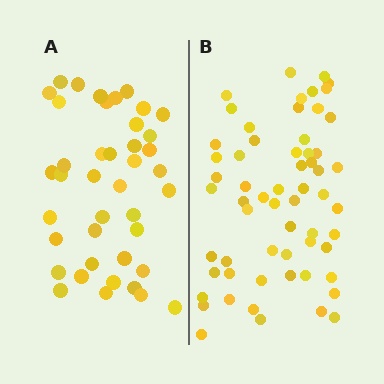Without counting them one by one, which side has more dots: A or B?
Region B (the right region) has more dots.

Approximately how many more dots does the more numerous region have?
Region B has approximately 20 more dots than region A.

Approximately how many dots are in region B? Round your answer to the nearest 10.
About 60 dots.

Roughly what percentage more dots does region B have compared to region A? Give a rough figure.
About 45% more.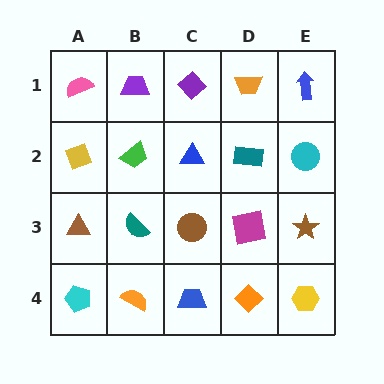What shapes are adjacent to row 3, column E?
A cyan circle (row 2, column E), a yellow hexagon (row 4, column E), a magenta square (row 3, column D).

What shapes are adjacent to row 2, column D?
An orange trapezoid (row 1, column D), a magenta square (row 3, column D), a blue triangle (row 2, column C), a cyan circle (row 2, column E).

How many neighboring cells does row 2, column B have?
4.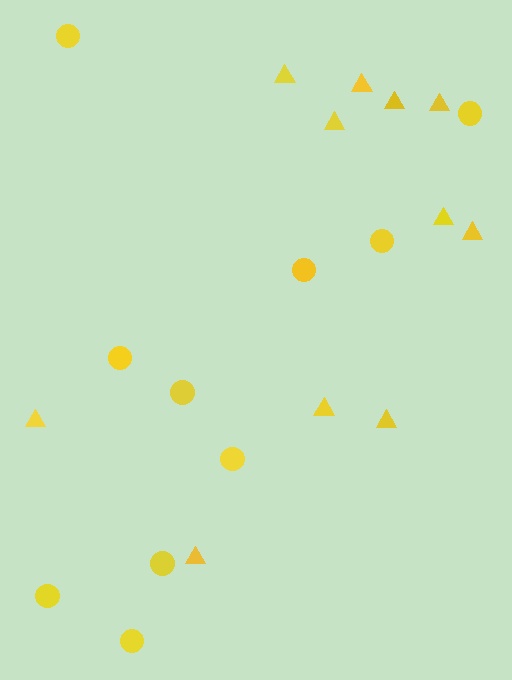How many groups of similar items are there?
There are 2 groups: one group of triangles (11) and one group of circles (10).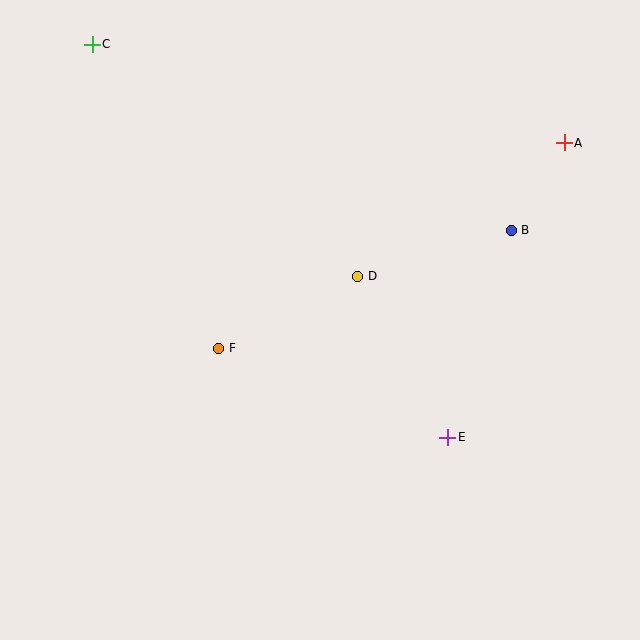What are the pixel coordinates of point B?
Point B is at (511, 230).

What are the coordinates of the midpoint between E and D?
The midpoint between E and D is at (403, 357).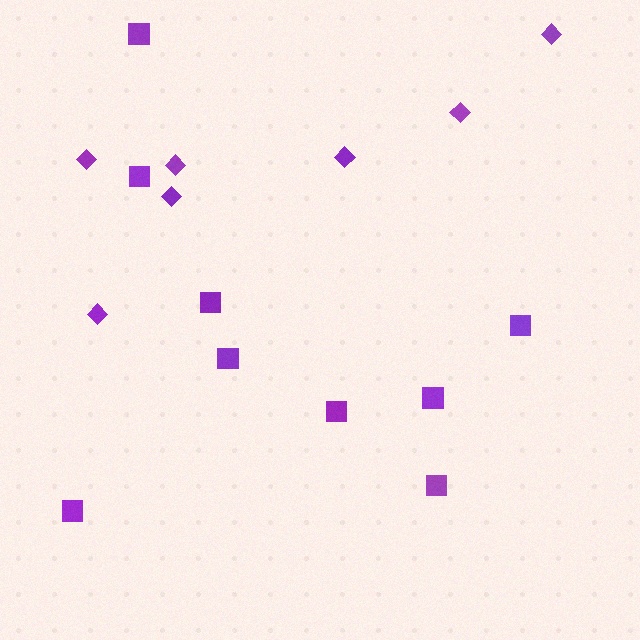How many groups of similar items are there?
There are 2 groups: one group of squares (9) and one group of diamonds (7).